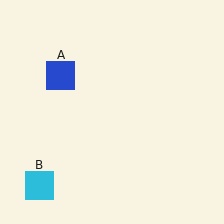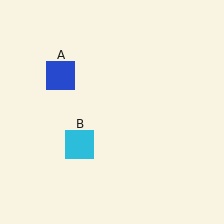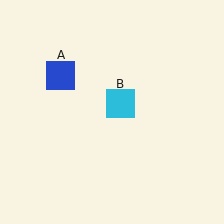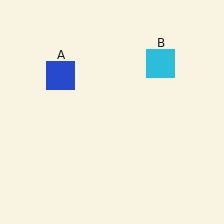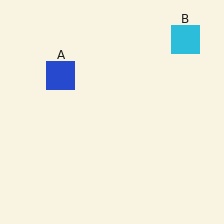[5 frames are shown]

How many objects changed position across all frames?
1 object changed position: cyan square (object B).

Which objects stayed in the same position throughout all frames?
Blue square (object A) remained stationary.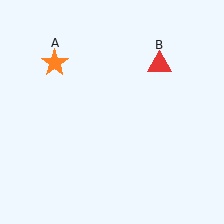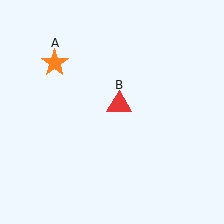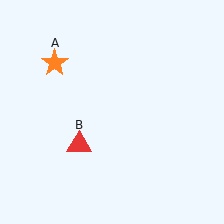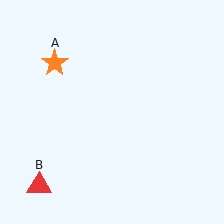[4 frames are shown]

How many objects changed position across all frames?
1 object changed position: red triangle (object B).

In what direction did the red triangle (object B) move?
The red triangle (object B) moved down and to the left.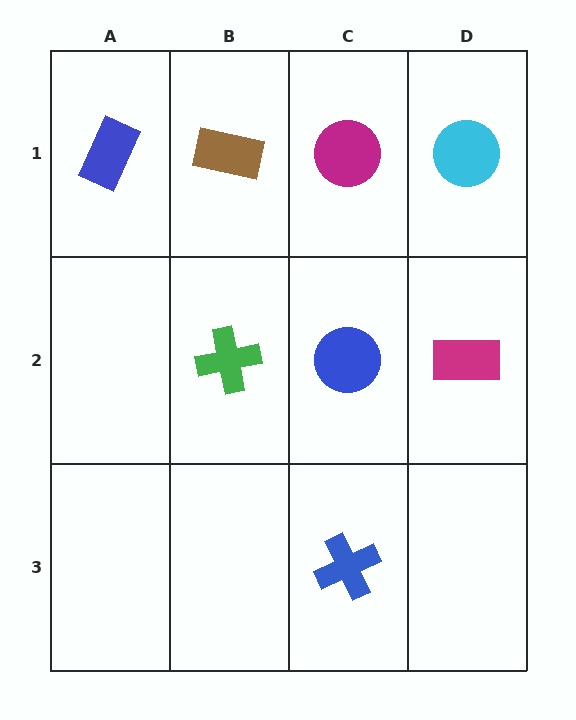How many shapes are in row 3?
1 shape.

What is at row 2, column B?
A green cross.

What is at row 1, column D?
A cyan circle.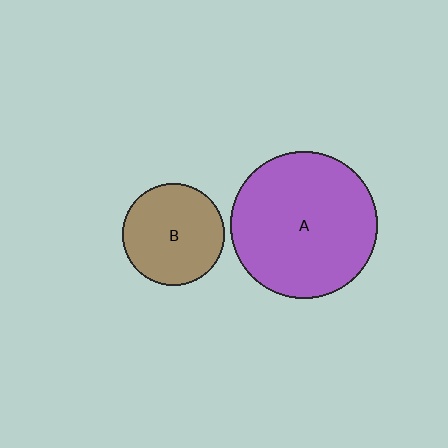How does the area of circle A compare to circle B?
Approximately 2.1 times.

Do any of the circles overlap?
No, none of the circles overlap.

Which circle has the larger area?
Circle A (purple).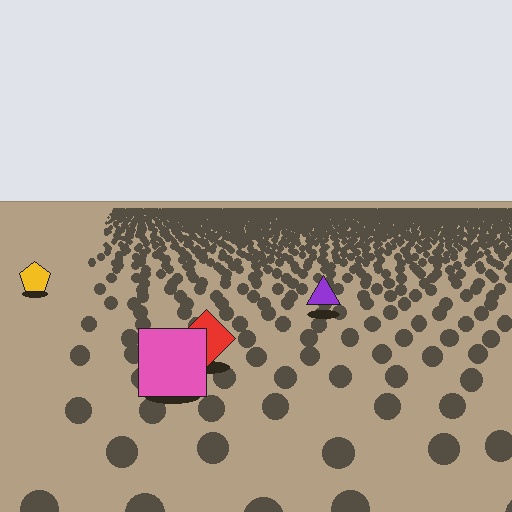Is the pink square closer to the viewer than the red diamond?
Yes. The pink square is closer — you can tell from the texture gradient: the ground texture is coarser near it.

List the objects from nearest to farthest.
From nearest to farthest: the pink square, the red diamond, the purple triangle, the yellow pentagon.